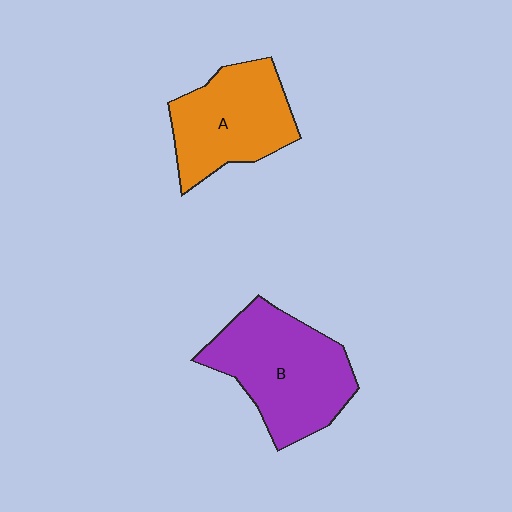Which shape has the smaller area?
Shape A (orange).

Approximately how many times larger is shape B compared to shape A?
Approximately 1.2 times.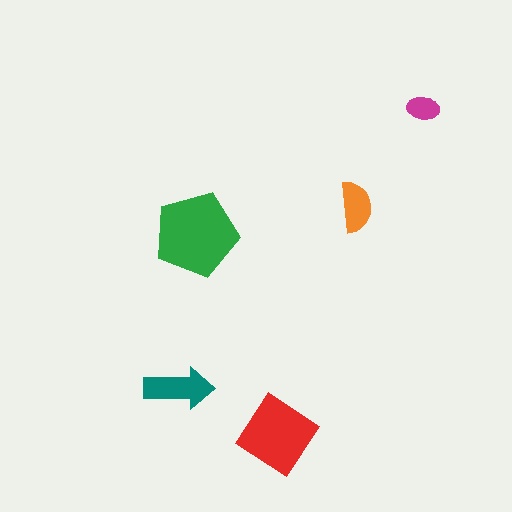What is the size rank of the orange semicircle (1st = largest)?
4th.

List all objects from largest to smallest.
The green pentagon, the red diamond, the teal arrow, the orange semicircle, the magenta ellipse.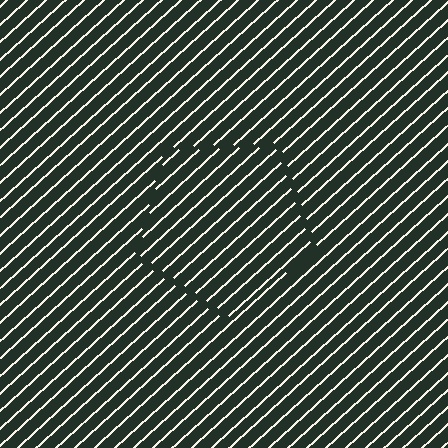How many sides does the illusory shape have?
5 sides — the line-ends trace a pentagon.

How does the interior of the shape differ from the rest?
The interior of the shape contains the same grating, shifted by half a period — the contour is defined by the phase discontinuity where line-ends from the inner and outer gratings abut.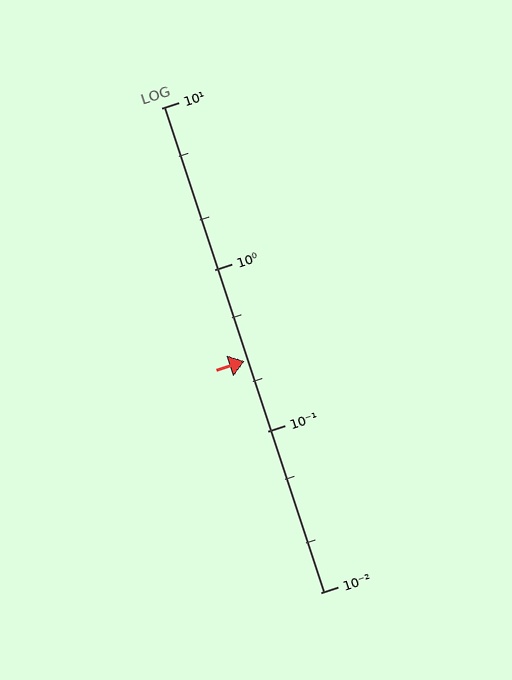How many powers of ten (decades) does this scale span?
The scale spans 3 decades, from 0.01 to 10.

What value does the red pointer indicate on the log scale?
The pointer indicates approximately 0.27.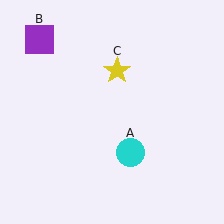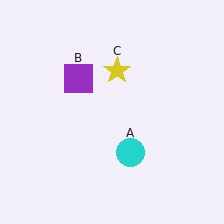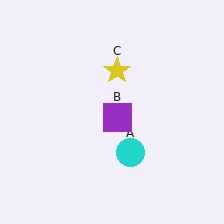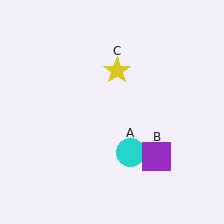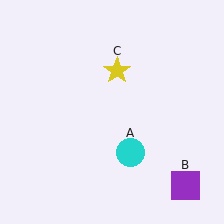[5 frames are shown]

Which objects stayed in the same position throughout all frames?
Cyan circle (object A) and yellow star (object C) remained stationary.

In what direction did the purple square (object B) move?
The purple square (object B) moved down and to the right.